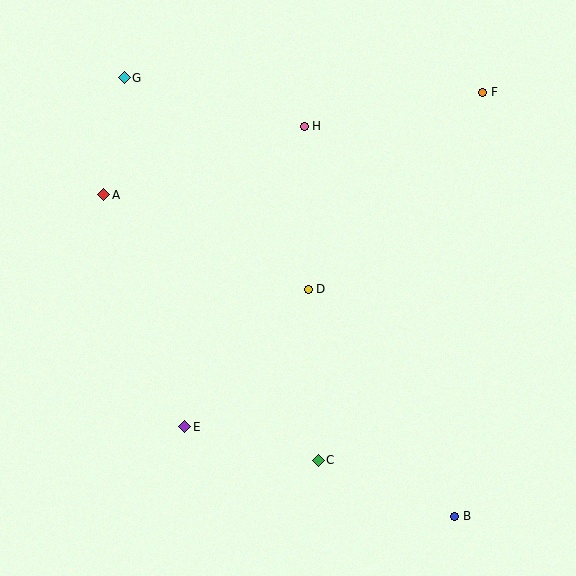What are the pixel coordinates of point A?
Point A is at (104, 195).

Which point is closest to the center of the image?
Point D at (308, 289) is closest to the center.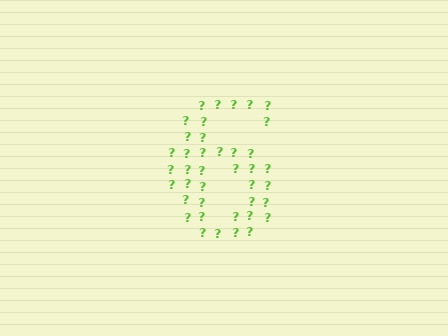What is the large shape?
The large shape is the digit 6.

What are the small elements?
The small elements are question marks.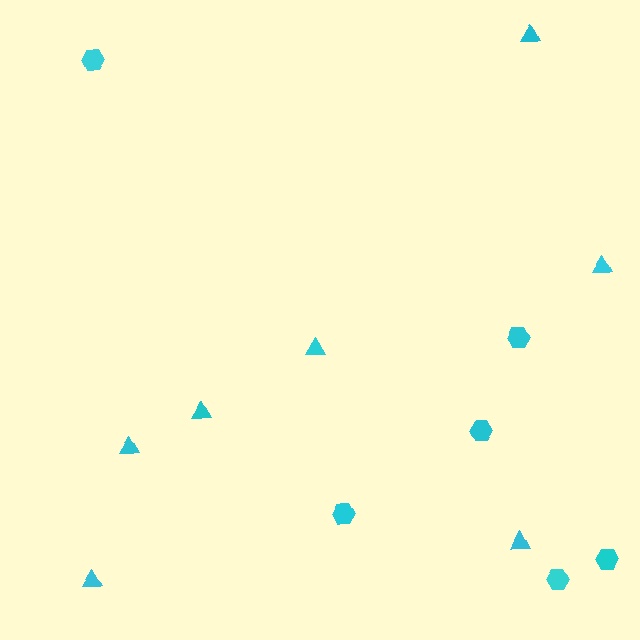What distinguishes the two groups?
There are 2 groups: one group of hexagons (6) and one group of triangles (7).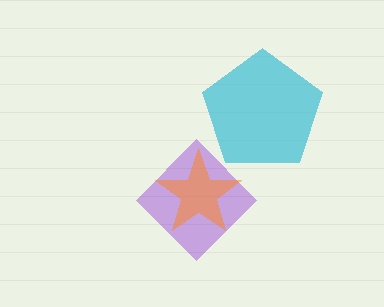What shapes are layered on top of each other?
The layered shapes are: a purple diamond, a cyan pentagon, an orange star.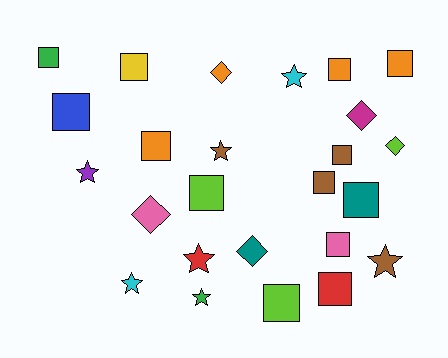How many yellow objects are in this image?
There is 1 yellow object.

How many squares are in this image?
There are 13 squares.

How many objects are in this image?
There are 25 objects.